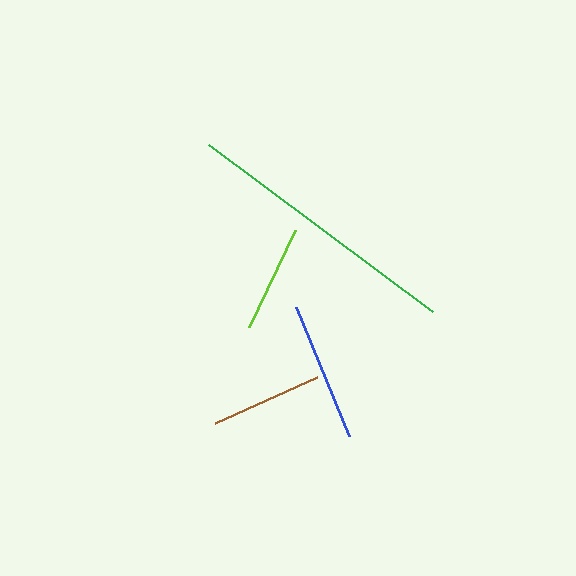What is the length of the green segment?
The green segment is approximately 280 pixels long.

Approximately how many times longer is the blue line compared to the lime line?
The blue line is approximately 1.3 times the length of the lime line.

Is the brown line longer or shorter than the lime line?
The brown line is longer than the lime line.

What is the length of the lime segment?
The lime segment is approximately 108 pixels long.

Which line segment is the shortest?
The lime line is the shortest at approximately 108 pixels.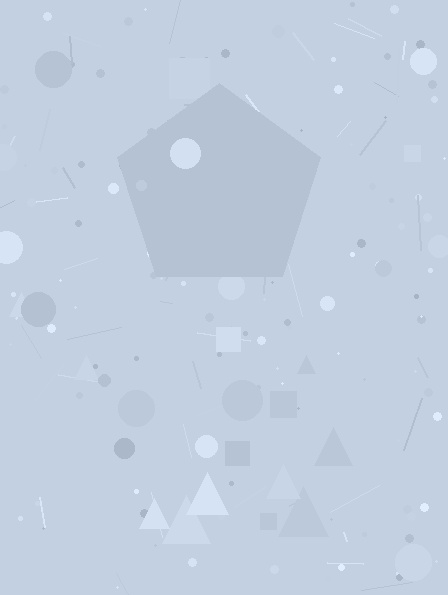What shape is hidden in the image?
A pentagon is hidden in the image.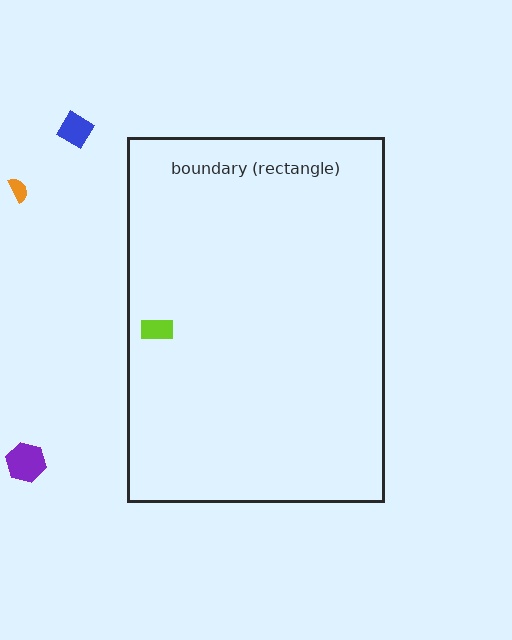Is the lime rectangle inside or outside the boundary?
Inside.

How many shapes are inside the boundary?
1 inside, 3 outside.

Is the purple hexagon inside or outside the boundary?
Outside.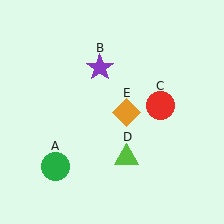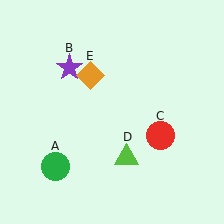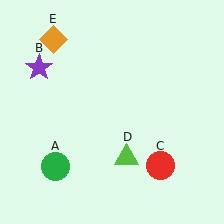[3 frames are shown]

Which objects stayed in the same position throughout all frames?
Green circle (object A) and lime triangle (object D) remained stationary.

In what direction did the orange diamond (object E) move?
The orange diamond (object E) moved up and to the left.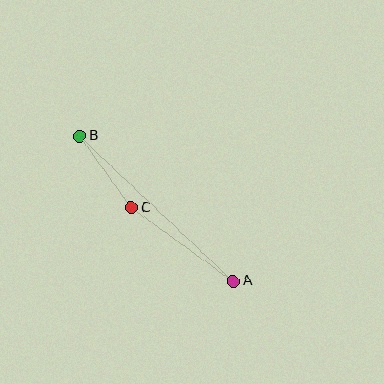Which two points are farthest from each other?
Points A and B are farthest from each other.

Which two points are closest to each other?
Points B and C are closest to each other.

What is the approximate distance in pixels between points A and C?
The distance between A and C is approximately 126 pixels.